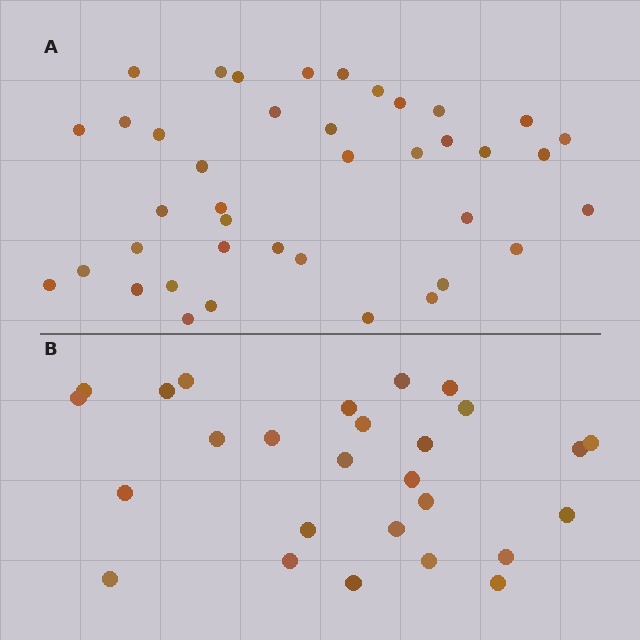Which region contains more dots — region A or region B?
Region A (the top region) has more dots.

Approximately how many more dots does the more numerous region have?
Region A has approximately 15 more dots than region B.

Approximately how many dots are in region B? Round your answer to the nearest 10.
About 30 dots. (The exact count is 27, which rounds to 30.)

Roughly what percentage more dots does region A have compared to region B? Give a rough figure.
About 50% more.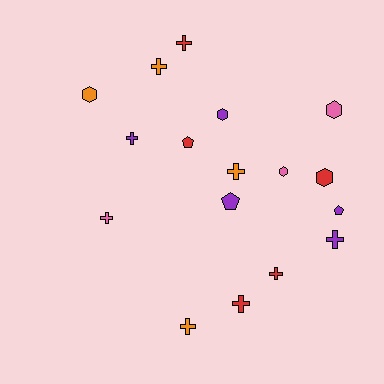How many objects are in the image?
There are 17 objects.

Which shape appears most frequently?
Cross, with 9 objects.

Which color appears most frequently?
Purple, with 5 objects.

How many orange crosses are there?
There are 3 orange crosses.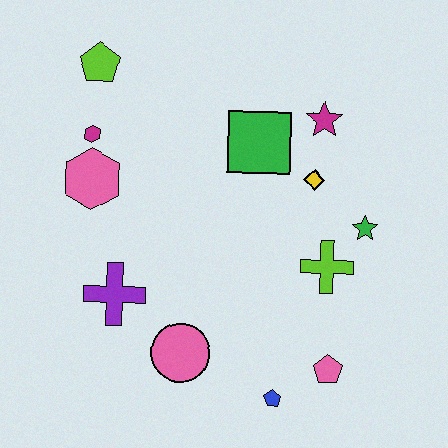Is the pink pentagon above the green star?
No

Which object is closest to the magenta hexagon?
The pink hexagon is closest to the magenta hexagon.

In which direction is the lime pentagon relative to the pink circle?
The lime pentagon is above the pink circle.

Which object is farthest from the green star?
The lime pentagon is farthest from the green star.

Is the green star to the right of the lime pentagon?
Yes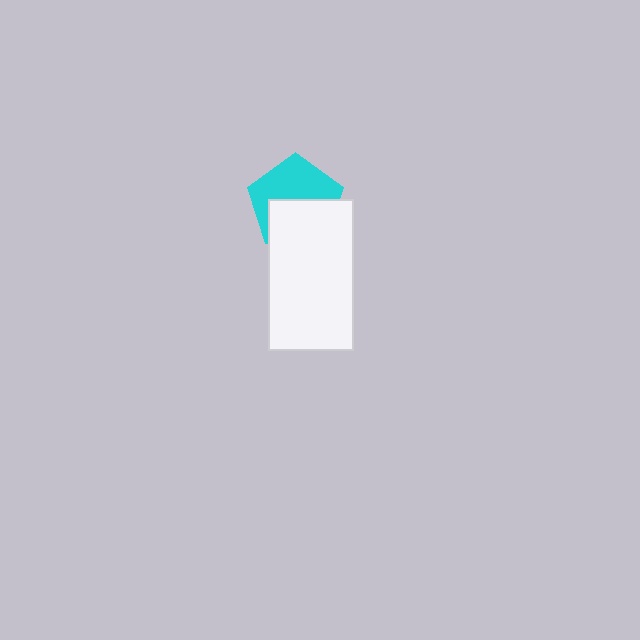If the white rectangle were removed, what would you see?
You would see the complete cyan pentagon.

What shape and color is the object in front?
The object in front is a white rectangle.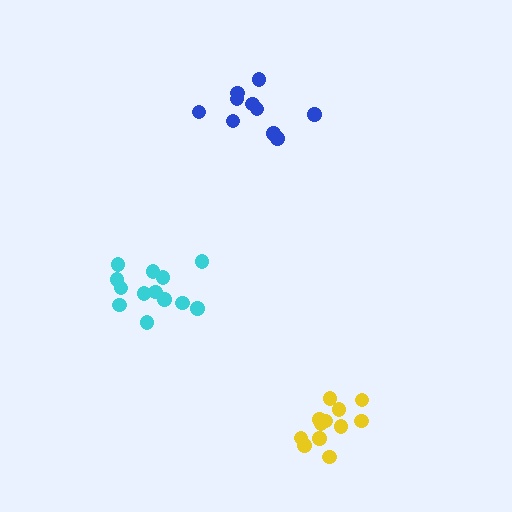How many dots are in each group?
Group 1: 11 dots, Group 2: 13 dots, Group 3: 13 dots (37 total).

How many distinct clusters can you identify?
There are 3 distinct clusters.